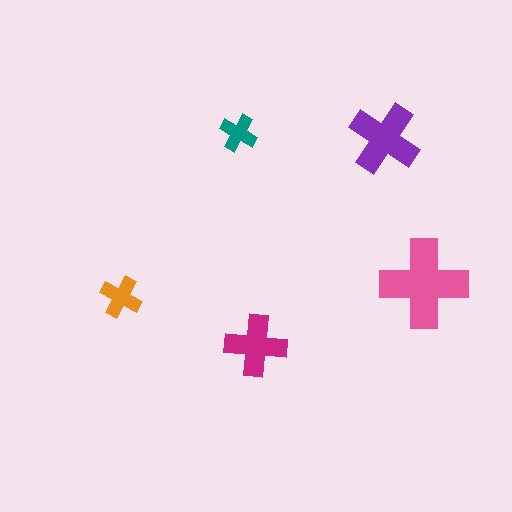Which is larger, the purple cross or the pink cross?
The pink one.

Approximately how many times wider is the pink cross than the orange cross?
About 2 times wider.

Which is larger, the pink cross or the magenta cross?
The pink one.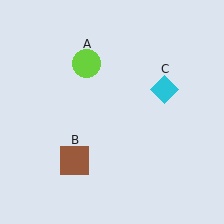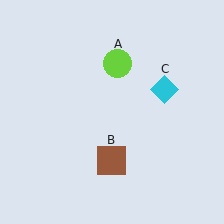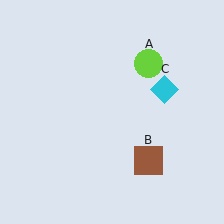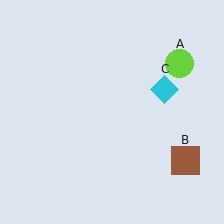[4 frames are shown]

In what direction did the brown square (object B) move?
The brown square (object B) moved right.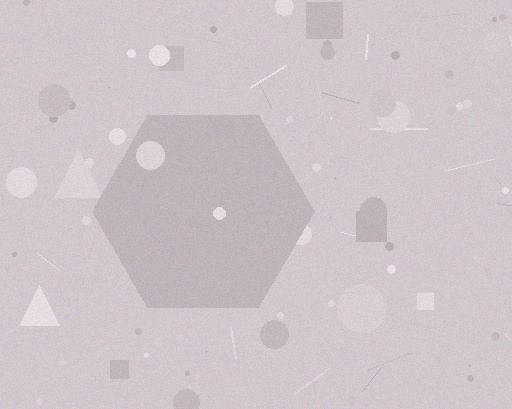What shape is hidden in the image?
A hexagon is hidden in the image.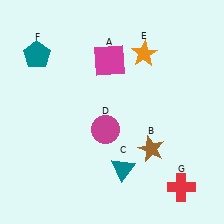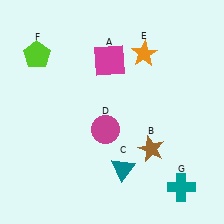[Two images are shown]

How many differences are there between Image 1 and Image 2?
There are 2 differences between the two images.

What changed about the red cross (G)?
In Image 1, G is red. In Image 2, it changed to teal.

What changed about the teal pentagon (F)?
In Image 1, F is teal. In Image 2, it changed to lime.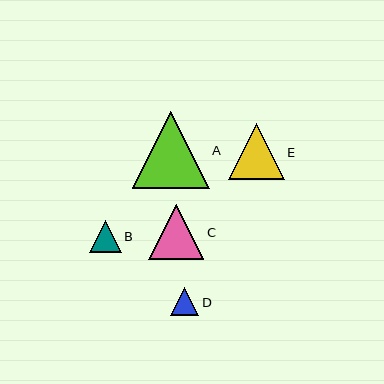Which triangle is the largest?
Triangle A is the largest with a size of approximately 77 pixels.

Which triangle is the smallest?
Triangle D is the smallest with a size of approximately 28 pixels.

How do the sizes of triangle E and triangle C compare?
Triangle E and triangle C are approximately the same size.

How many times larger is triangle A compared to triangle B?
Triangle A is approximately 2.4 times the size of triangle B.